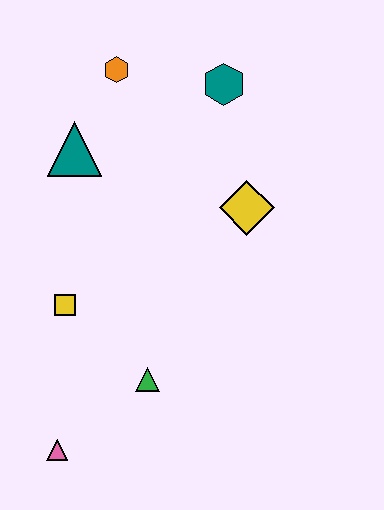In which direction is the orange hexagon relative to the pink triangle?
The orange hexagon is above the pink triangle.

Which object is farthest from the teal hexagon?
The pink triangle is farthest from the teal hexagon.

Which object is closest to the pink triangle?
The green triangle is closest to the pink triangle.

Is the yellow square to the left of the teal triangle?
Yes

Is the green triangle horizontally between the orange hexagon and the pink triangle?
No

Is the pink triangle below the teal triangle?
Yes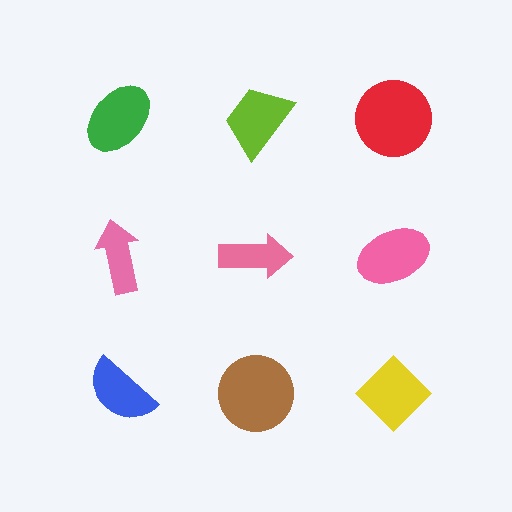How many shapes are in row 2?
3 shapes.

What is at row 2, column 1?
A pink arrow.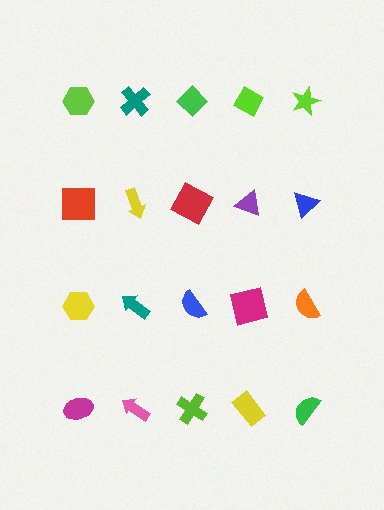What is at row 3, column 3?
A blue semicircle.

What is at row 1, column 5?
A lime star.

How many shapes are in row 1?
5 shapes.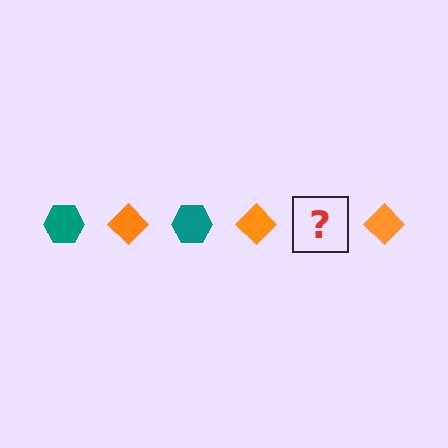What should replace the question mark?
The question mark should be replaced with a teal hexagon.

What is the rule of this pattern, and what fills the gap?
The rule is that the pattern alternates between teal hexagon and orange diamond. The gap should be filled with a teal hexagon.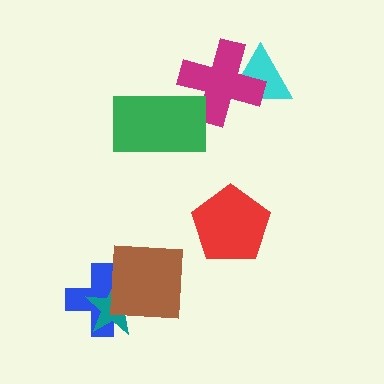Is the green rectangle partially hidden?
No, no other shape covers it.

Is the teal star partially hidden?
Yes, it is partially covered by another shape.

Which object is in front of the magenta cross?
The green rectangle is in front of the magenta cross.